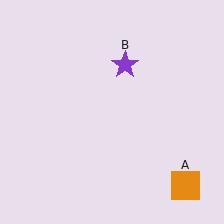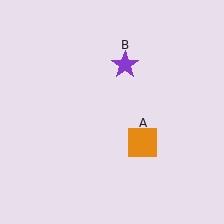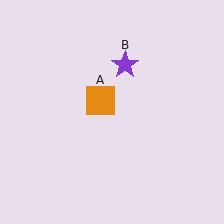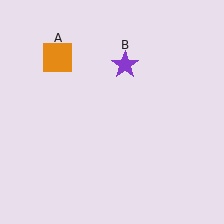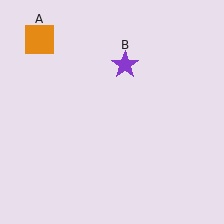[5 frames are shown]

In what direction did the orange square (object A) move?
The orange square (object A) moved up and to the left.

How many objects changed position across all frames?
1 object changed position: orange square (object A).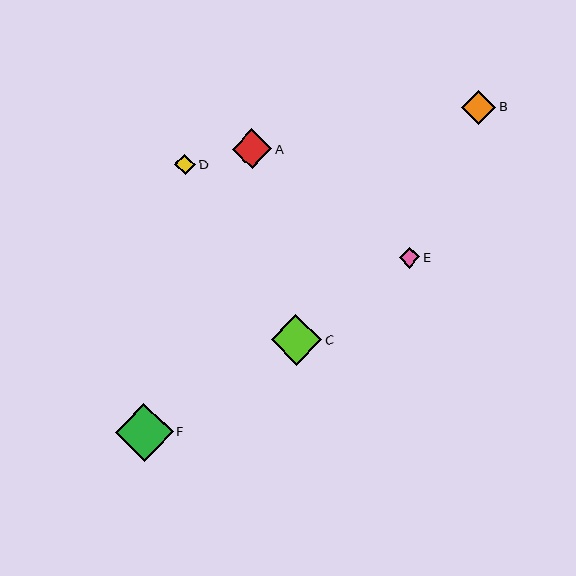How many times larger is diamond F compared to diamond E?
Diamond F is approximately 2.8 times the size of diamond E.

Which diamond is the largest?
Diamond F is the largest with a size of approximately 58 pixels.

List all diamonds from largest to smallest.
From largest to smallest: F, C, A, B, E, D.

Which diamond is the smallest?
Diamond D is the smallest with a size of approximately 21 pixels.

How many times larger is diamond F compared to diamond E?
Diamond F is approximately 2.8 times the size of diamond E.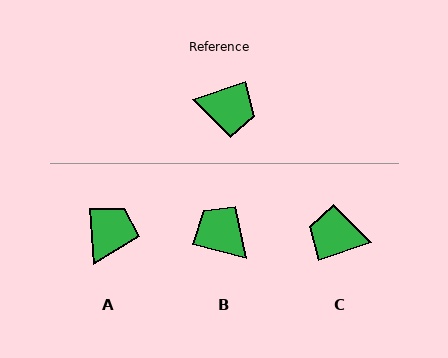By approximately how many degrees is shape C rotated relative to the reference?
Approximately 179 degrees clockwise.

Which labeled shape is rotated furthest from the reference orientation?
C, about 179 degrees away.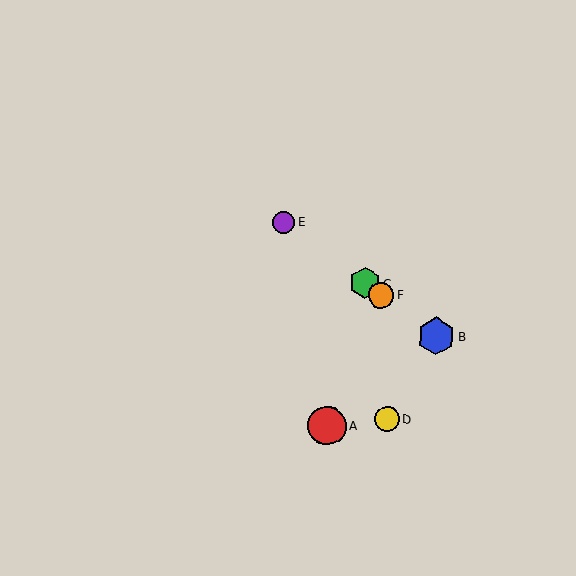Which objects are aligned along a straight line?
Objects B, C, E, F are aligned along a straight line.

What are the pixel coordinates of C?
Object C is at (365, 283).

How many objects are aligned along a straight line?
4 objects (B, C, E, F) are aligned along a straight line.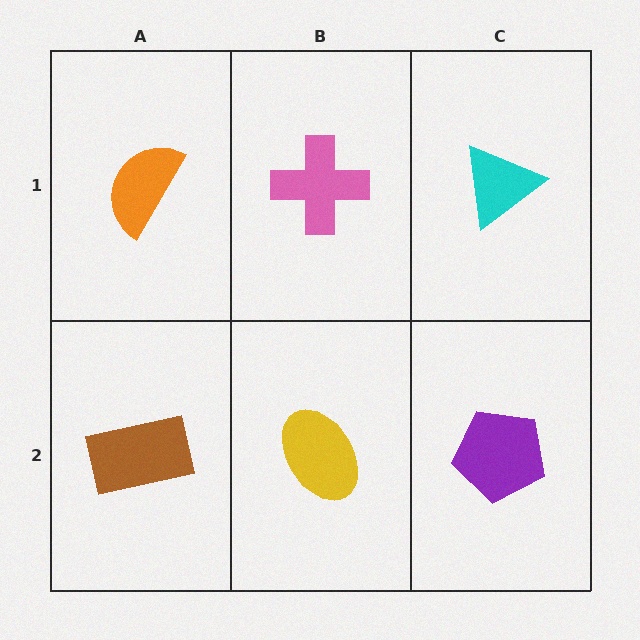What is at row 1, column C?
A cyan triangle.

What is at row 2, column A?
A brown rectangle.